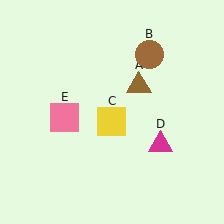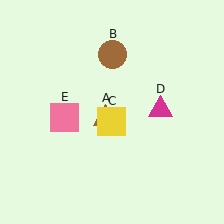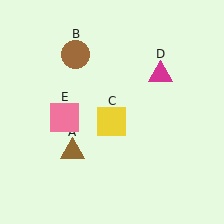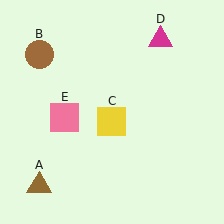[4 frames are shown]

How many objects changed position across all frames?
3 objects changed position: brown triangle (object A), brown circle (object B), magenta triangle (object D).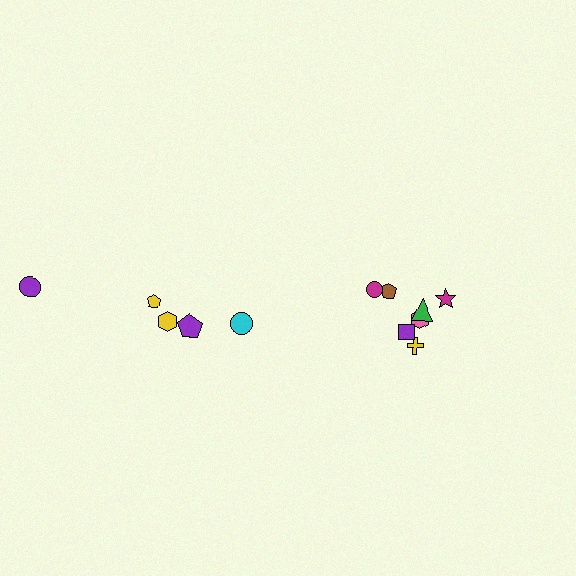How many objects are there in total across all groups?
There are 12 objects.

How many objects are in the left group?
There are 5 objects.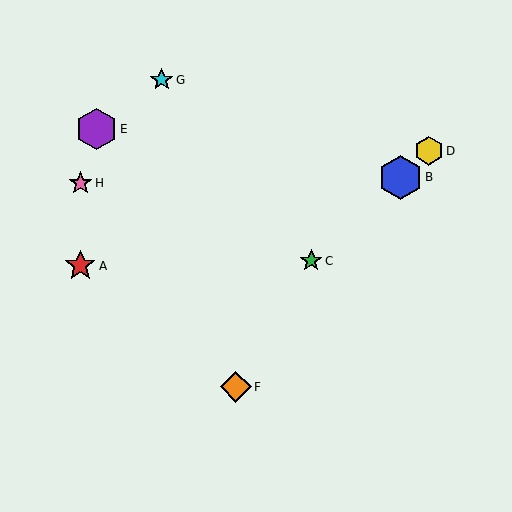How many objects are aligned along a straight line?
3 objects (B, C, D) are aligned along a straight line.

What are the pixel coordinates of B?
Object B is at (400, 177).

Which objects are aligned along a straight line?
Objects B, C, D are aligned along a straight line.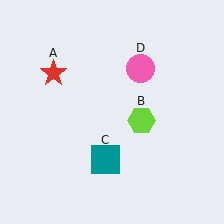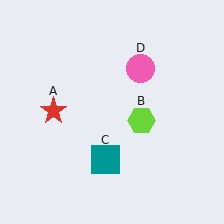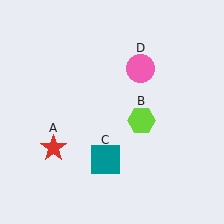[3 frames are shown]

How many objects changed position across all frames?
1 object changed position: red star (object A).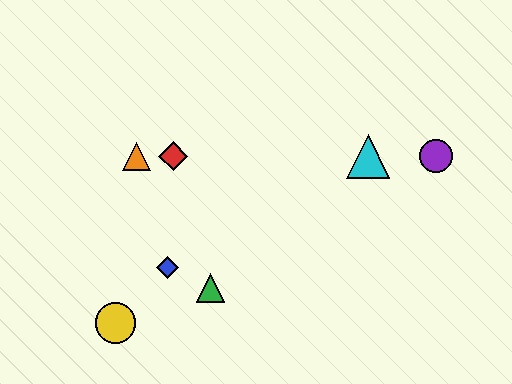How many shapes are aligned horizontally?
4 shapes (the red diamond, the purple circle, the orange triangle, the cyan triangle) are aligned horizontally.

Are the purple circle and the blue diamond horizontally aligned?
No, the purple circle is at y≈156 and the blue diamond is at y≈268.